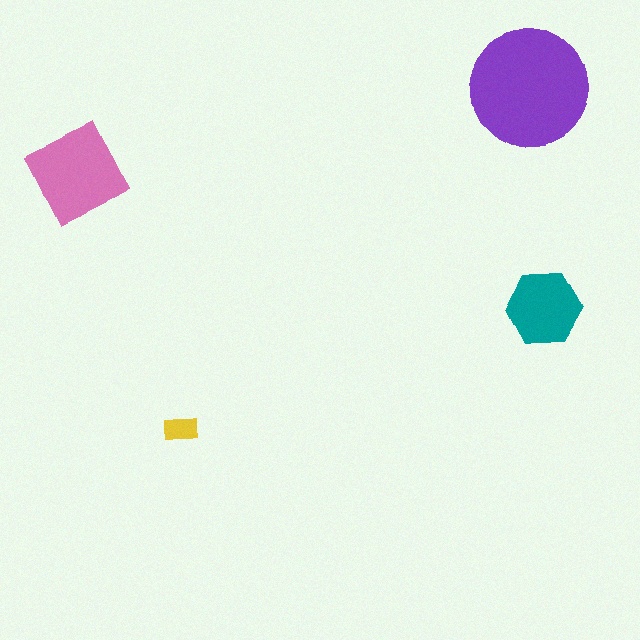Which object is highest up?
The purple circle is topmost.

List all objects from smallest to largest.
The yellow rectangle, the teal hexagon, the pink square, the purple circle.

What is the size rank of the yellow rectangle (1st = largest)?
4th.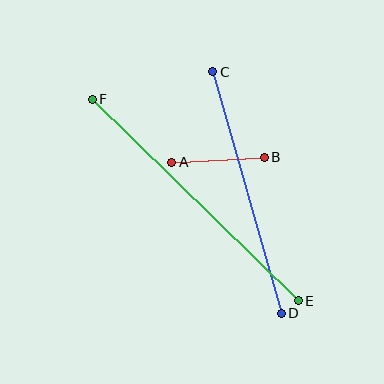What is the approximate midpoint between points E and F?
The midpoint is at approximately (195, 200) pixels.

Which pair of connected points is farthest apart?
Points E and F are farthest apart.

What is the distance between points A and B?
The distance is approximately 92 pixels.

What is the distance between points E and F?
The distance is approximately 288 pixels.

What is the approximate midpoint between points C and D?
The midpoint is at approximately (247, 193) pixels.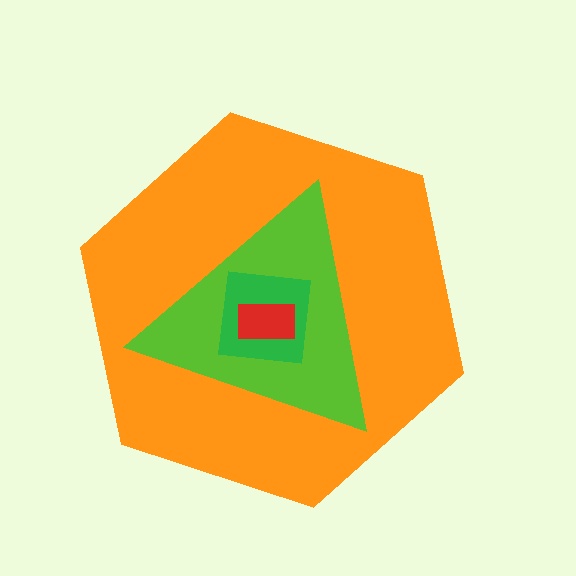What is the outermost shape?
The orange hexagon.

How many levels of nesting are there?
4.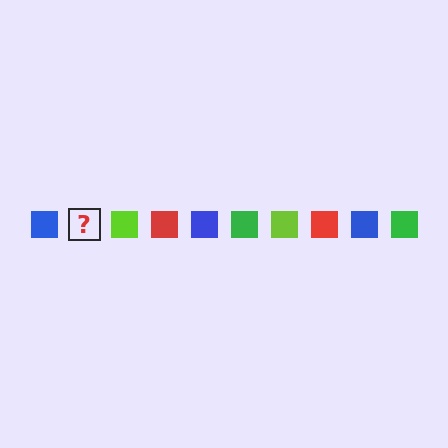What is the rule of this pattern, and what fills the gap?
The rule is that the pattern cycles through blue, green, lime, red squares. The gap should be filled with a green square.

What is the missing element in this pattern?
The missing element is a green square.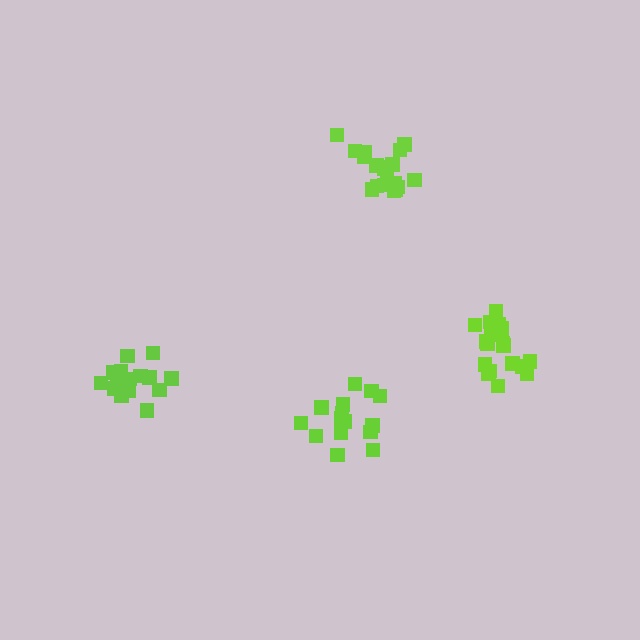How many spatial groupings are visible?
There are 4 spatial groupings.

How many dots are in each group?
Group 1: 17 dots, Group 2: 18 dots, Group 3: 19 dots, Group 4: 15 dots (69 total).